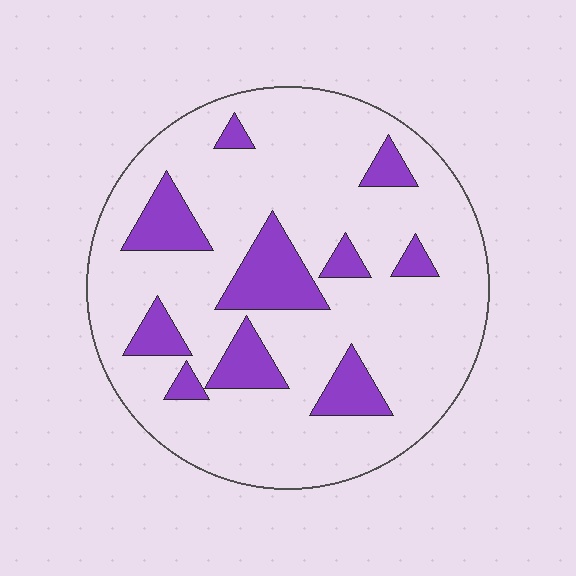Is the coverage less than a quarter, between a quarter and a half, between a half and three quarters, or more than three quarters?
Less than a quarter.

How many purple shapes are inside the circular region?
10.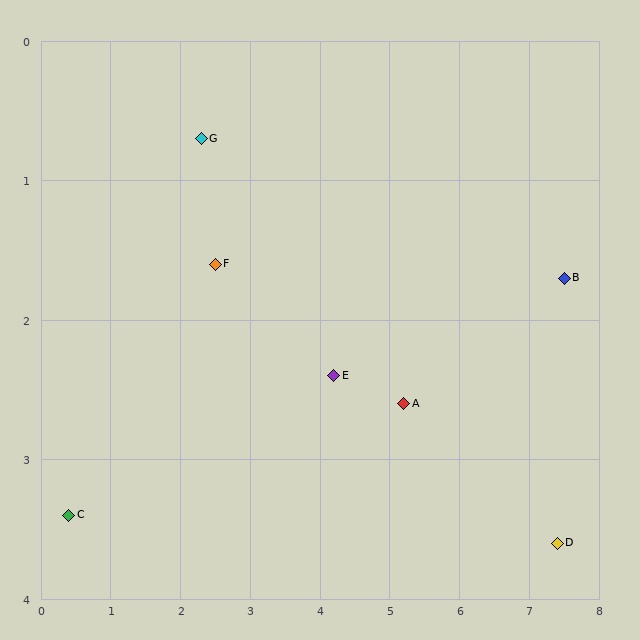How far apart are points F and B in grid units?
Points F and B are about 5.0 grid units apart.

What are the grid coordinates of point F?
Point F is at approximately (2.5, 1.6).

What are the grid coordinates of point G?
Point G is at approximately (2.3, 0.7).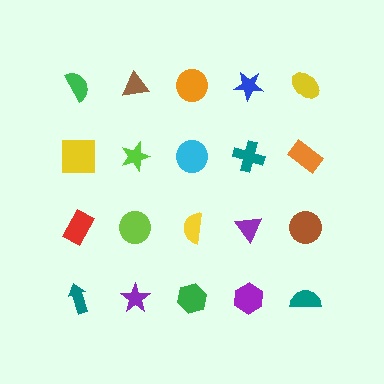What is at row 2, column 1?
A yellow square.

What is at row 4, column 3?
A green hexagon.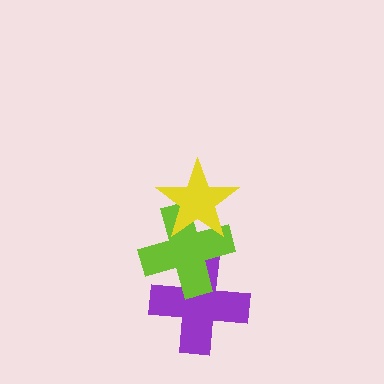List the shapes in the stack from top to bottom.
From top to bottom: the yellow star, the lime cross, the purple cross.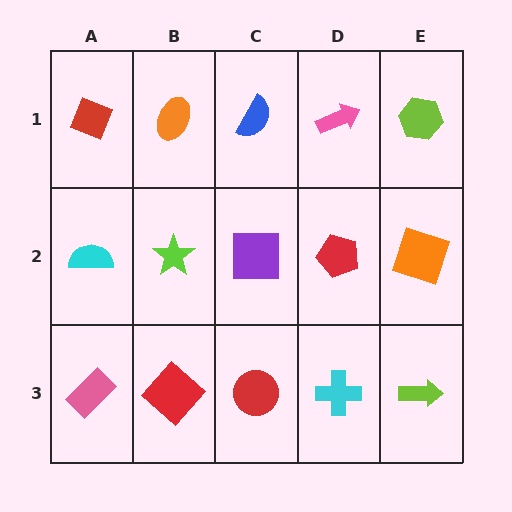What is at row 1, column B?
An orange ellipse.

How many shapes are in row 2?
5 shapes.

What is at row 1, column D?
A pink arrow.